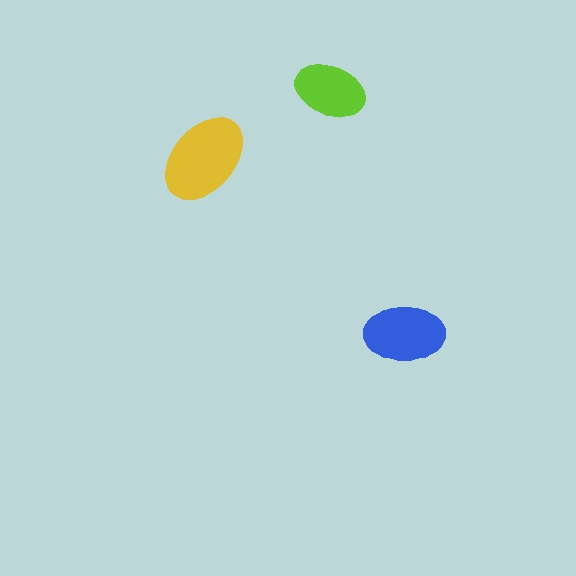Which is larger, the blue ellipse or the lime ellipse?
The blue one.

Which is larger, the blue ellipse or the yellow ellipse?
The yellow one.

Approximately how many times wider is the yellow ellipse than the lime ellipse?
About 1.5 times wider.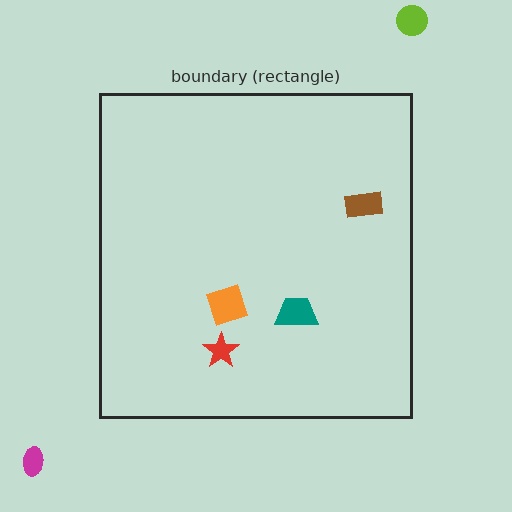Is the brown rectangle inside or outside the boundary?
Inside.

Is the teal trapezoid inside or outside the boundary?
Inside.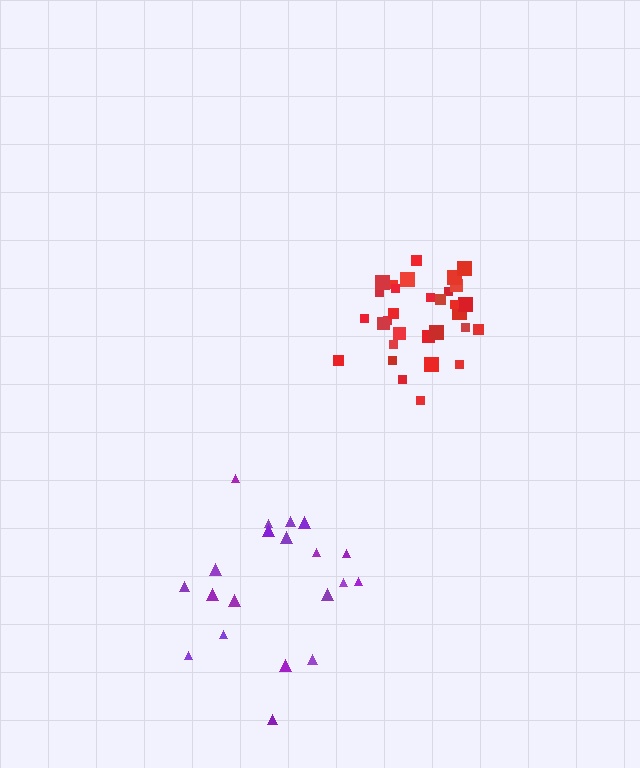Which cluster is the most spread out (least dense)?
Purple.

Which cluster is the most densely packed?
Red.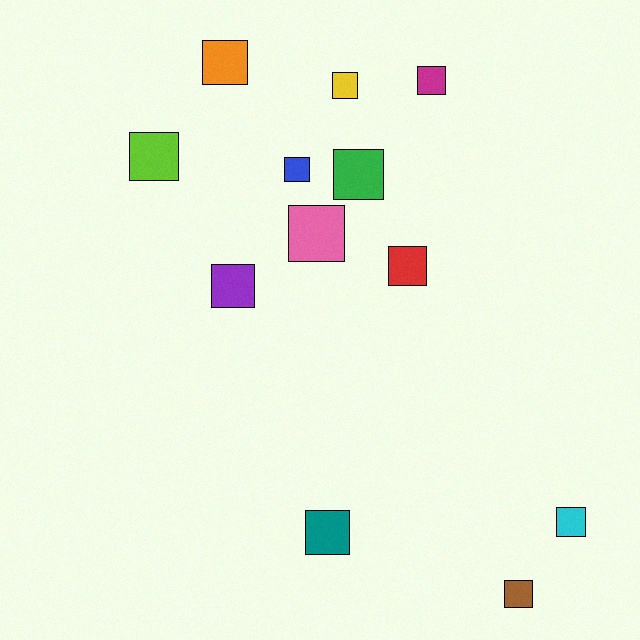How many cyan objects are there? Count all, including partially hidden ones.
There is 1 cyan object.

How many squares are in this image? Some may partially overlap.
There are 12 squares.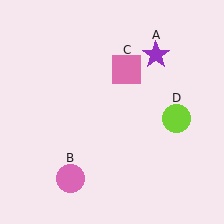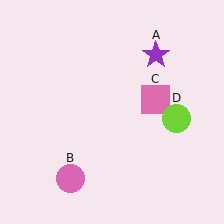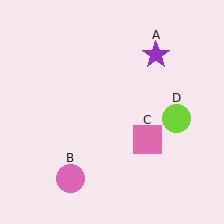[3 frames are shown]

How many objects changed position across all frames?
1 object changed position: pink square (object C).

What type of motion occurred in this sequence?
The pink square (object C) rotated clockwise around the center of the scene.